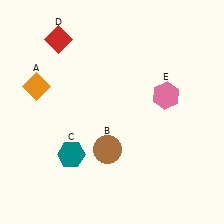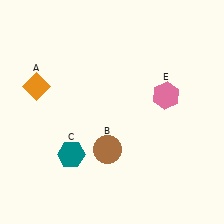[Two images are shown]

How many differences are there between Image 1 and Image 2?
There is 1 difference between the two images.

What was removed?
The red diamond (D) was removed in Image 2.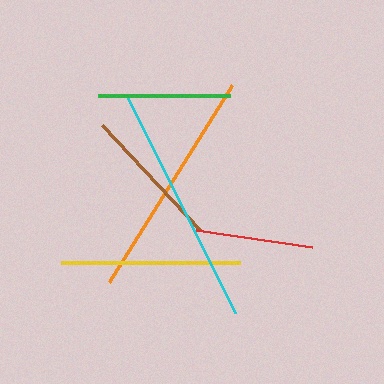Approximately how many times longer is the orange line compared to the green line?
The orange line is approximately 1.8 times the length of the green line.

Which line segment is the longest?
The cyan line is the longest at approximately 243 pixels.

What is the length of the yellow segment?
The yellow segment is approximately 179 pixels long.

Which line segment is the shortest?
The red line is the shortest at approximately 117 pixels.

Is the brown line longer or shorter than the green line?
The brown line is longer than the green line.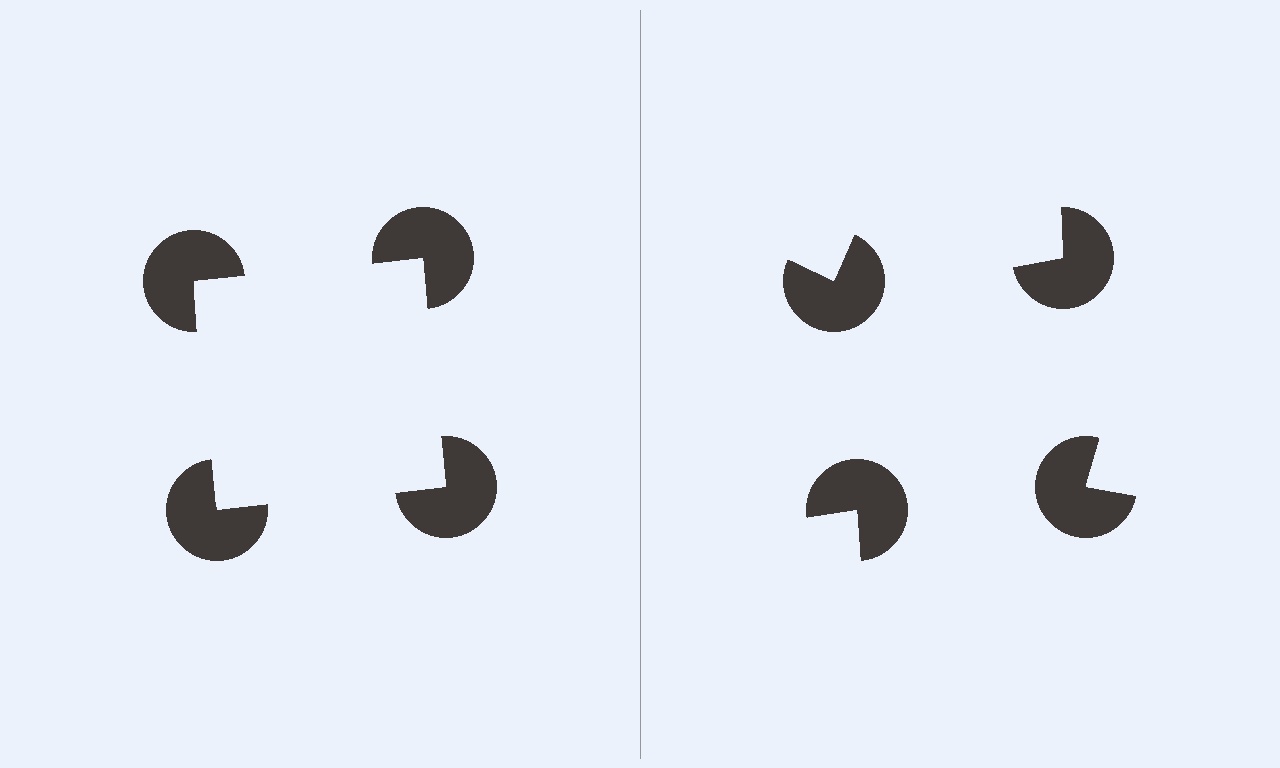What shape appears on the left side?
An illusory square.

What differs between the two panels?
The pac-man discs are positioned identically on both sides; only the wedge orientations differ. On the left they align to a square; on the right they are misaligned.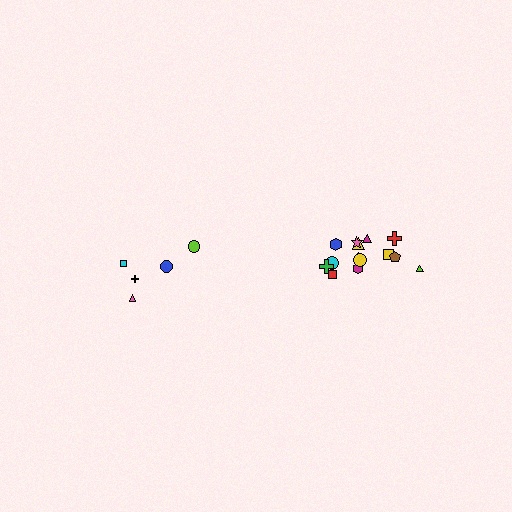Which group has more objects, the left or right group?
The right group.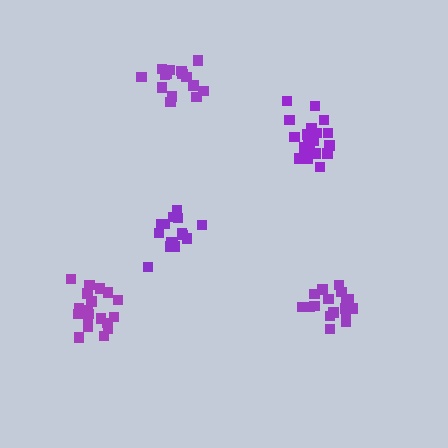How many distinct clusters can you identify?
There are 5 distinct clusters.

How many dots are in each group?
Group 1: 16 dots, Group 2: 15 dots, Group 3: 17 dots, Group 4: 19 dots, Group 5: 19 dots (86 total).